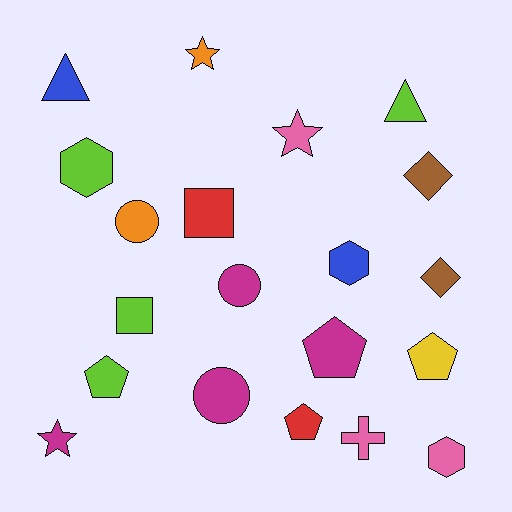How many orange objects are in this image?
There are 2 orange objects.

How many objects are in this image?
There are 20 objects.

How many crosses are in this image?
There is 1 cross.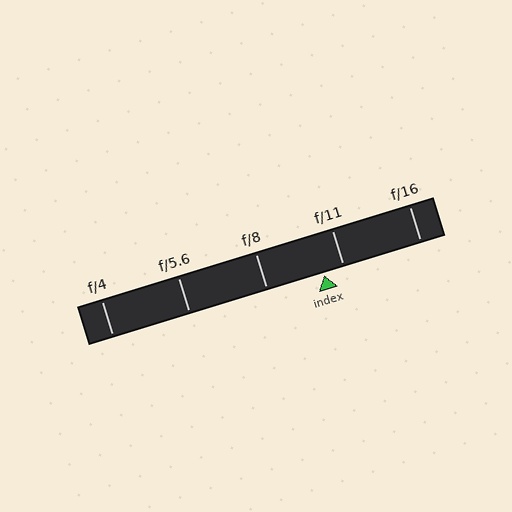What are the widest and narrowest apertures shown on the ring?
The widest aperture shown is f/4 and the narrowest is f/16.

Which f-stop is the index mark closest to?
The index mark is closest to f/11.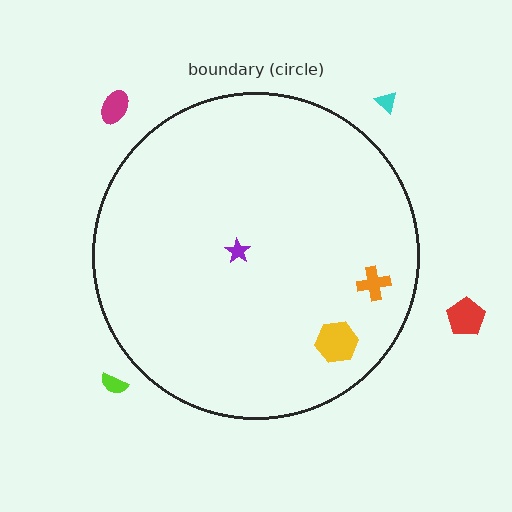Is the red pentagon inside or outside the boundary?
Outside.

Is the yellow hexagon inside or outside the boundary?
Inside.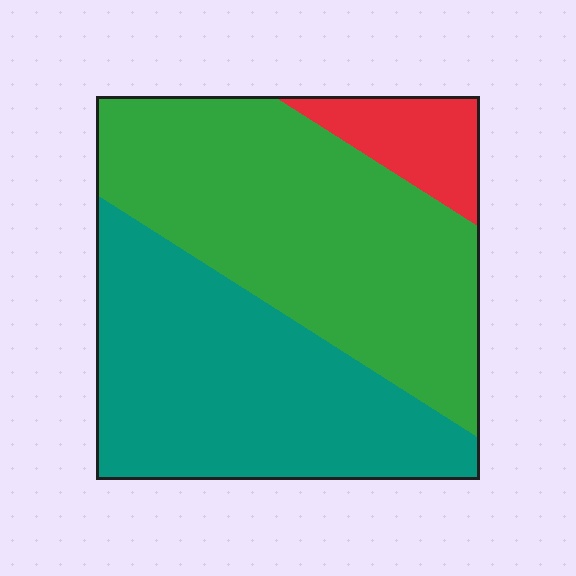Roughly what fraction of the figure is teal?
Teal takes up about two fifths (2/5) of the figure.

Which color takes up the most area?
Green, at roughly 50%.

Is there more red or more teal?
Teal.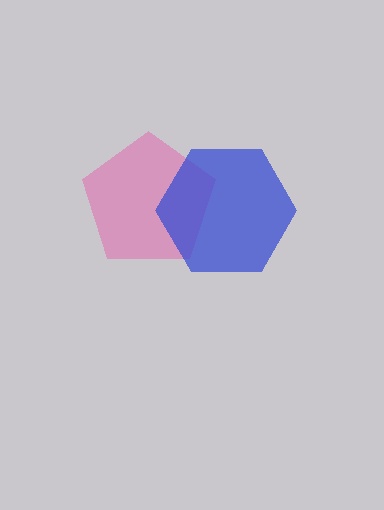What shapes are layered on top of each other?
The layered shapes are: a pink pentagon, a blue hexagon.